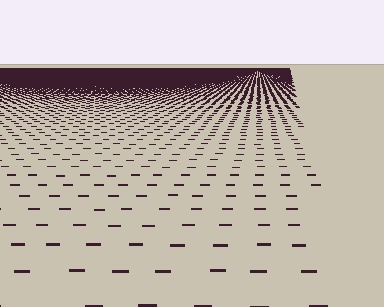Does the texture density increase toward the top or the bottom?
Density increases toward the top.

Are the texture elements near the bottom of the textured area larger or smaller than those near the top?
Larger. Near the bottom, elements are closer to the viewer and appear at a bigger on-screen size.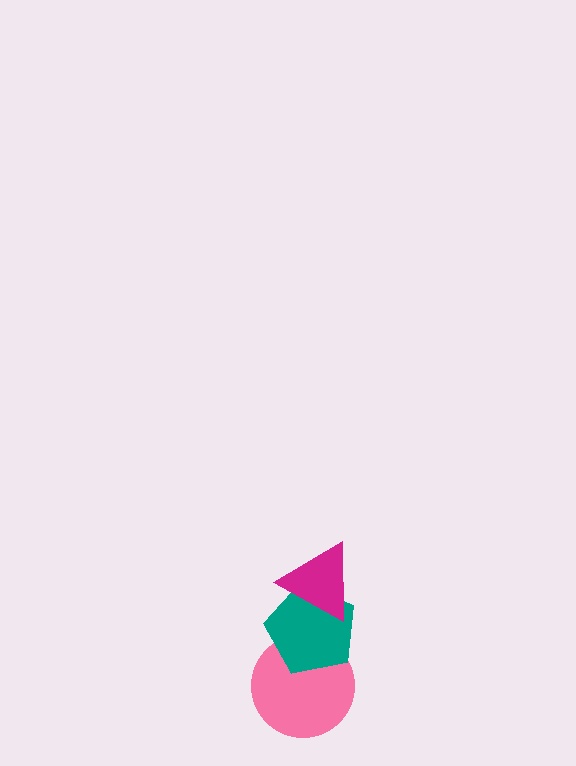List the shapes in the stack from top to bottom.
From top to bottom: the magenta triangle, the teal pentagon, the pink circle.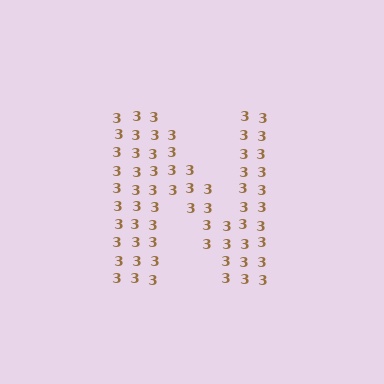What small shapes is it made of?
It is made of small digit 3's.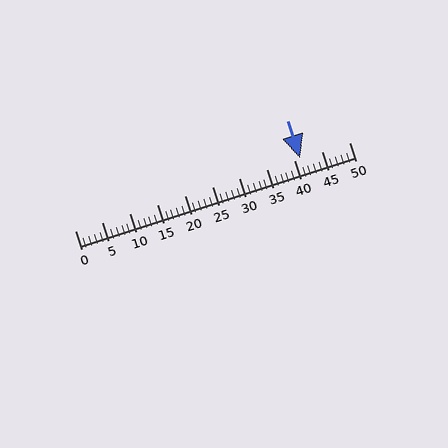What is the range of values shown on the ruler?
The ruler shows values from 0 to 50.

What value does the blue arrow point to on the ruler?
The blue arrow points to approximately 41.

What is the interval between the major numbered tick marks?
The major tick marks are spaced 5 units apart.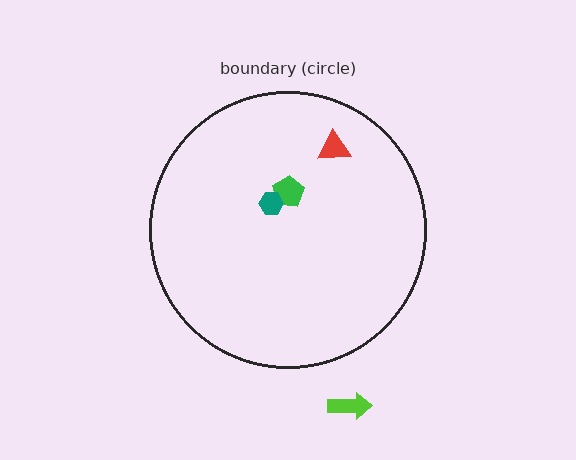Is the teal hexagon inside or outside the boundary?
Inside.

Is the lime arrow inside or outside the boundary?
Outside.